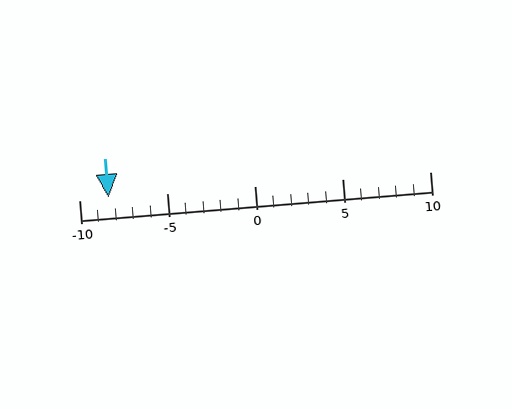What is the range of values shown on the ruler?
The ruler shows values from -10 to 10.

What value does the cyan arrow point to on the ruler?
The cyan arrow points to approximately -8.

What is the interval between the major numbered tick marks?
The major tick marks are spaced 5 units apart.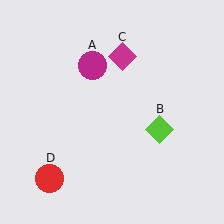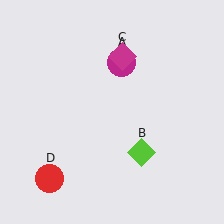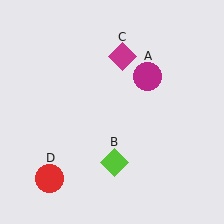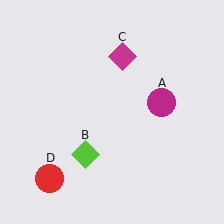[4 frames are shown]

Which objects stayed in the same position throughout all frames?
Magenta diamond (object C) and red circle (object D) remained stationary.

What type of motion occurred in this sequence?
The magenta circle (object A), lime diamond (object B) rotated clockwise around the center of the scene.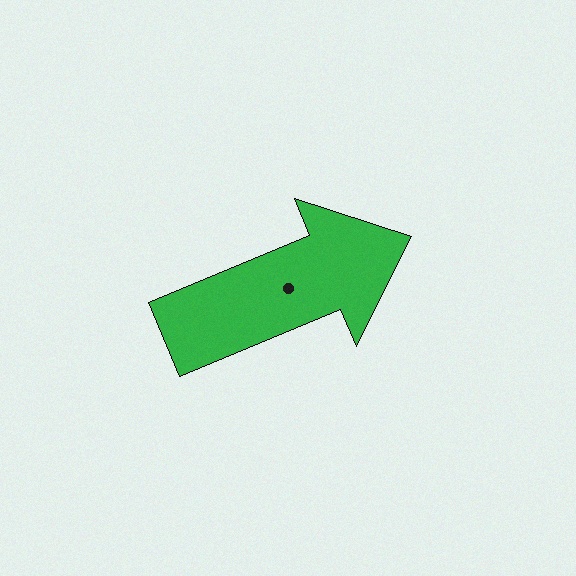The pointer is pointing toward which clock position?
Roughly 2 o'clock.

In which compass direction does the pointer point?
Northeast.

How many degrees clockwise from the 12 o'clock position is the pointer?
Approximately 67 degrees.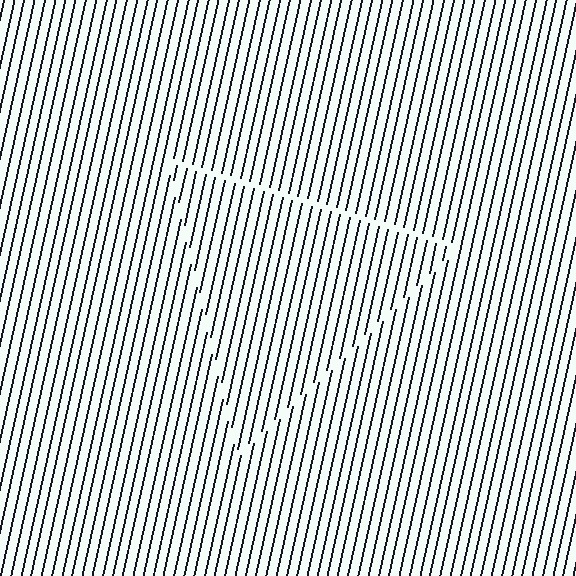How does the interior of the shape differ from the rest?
The interior of the shape contains the same grating, shifted by half a period — the contour is defined by the phase discontinuity where line-ends from the inner and outer gratings abut.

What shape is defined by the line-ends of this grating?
An illusory triangle. The interior of the shape contains the same grating, shifted by half a period — the contour is defined by the phase discontinuity where line-ends from the inner and outer gratings abut.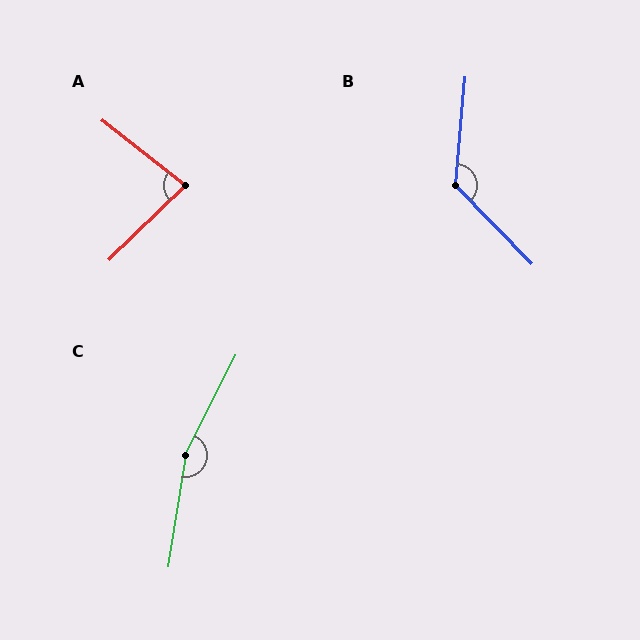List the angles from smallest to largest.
A (83°), B (131°), C (162°).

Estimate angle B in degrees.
Approximately 131 degrees.